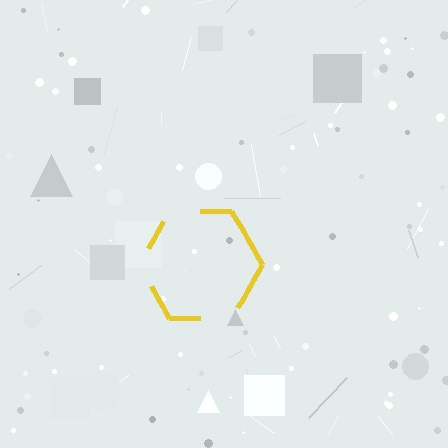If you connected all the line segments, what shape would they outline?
They would outline a hexagon.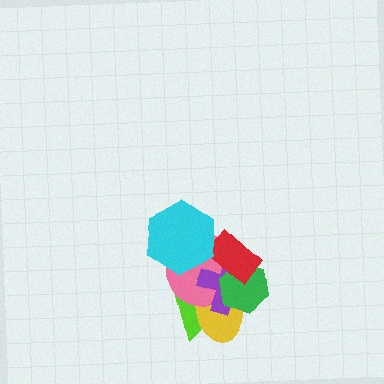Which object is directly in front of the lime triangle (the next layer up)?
The yellow ellipse is directly in front of the lime triangle.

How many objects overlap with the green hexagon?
5 objects overlap with the green hexagon.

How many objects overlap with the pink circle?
6 objects overlap with the pink circle.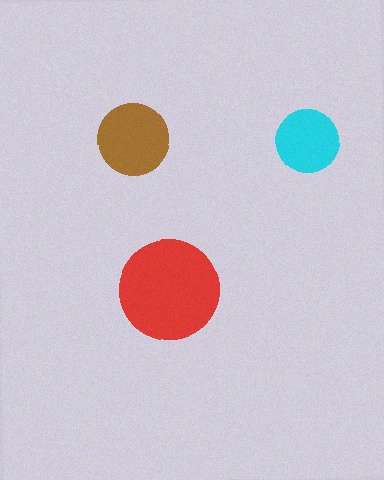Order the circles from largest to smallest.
the red one, the brown one, the cyan one.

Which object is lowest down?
The red circle is bottommost.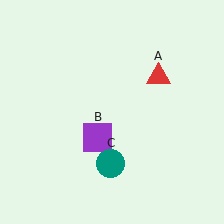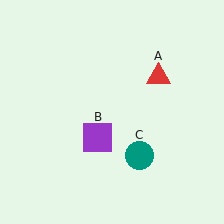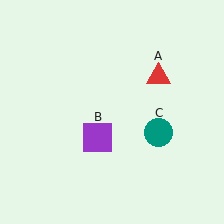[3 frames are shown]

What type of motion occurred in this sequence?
The teal circle (object C) rotated counterclockwise around the center of the scene.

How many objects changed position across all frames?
1 object changed position: teal circle (object C).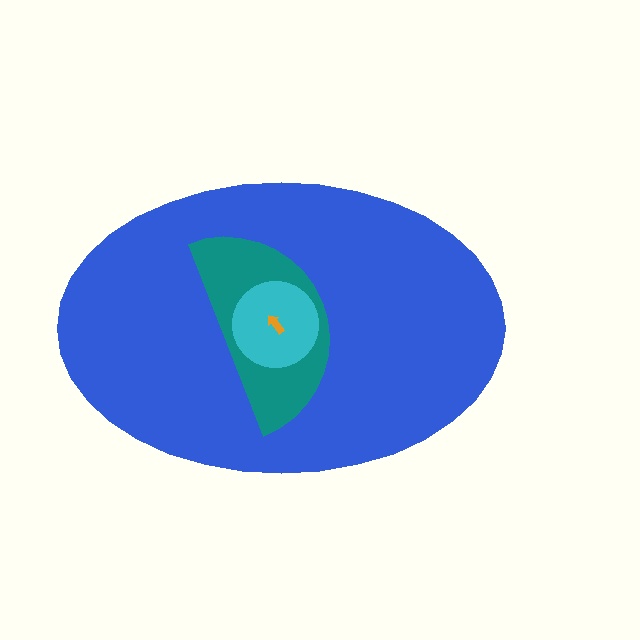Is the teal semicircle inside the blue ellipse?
Yes.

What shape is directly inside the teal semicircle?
The cyan circle.